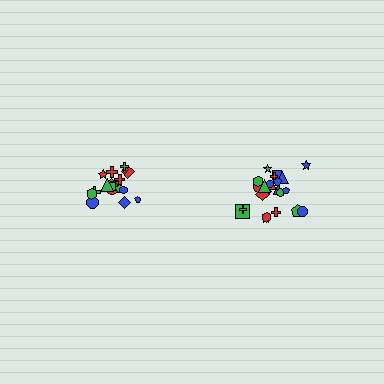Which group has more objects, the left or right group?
The right group.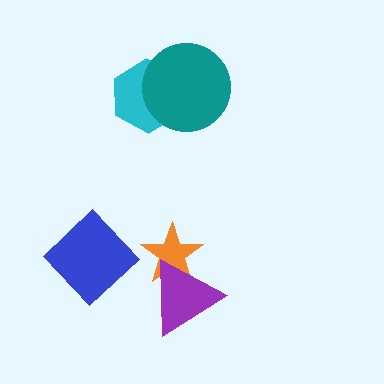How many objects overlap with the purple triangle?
1 object overlaps with the purple triangle.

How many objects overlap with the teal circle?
1 object overlaps with the teal circle.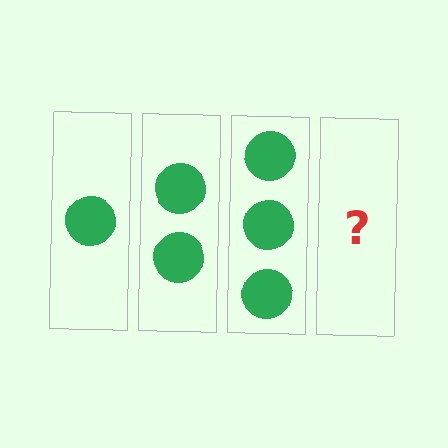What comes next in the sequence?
The next element should be 4 circles.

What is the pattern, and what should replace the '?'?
The pattern is that each step adds one more circle. The '?' should be 4 circles.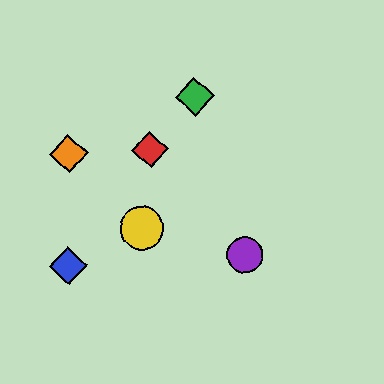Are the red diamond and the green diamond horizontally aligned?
No, the red diamond is at y≈150 and the green diamond is at y≈97.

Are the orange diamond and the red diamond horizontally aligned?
Yes, both are at y≈154.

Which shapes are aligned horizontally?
The red diamond, the orange diamond are aligned horizontally.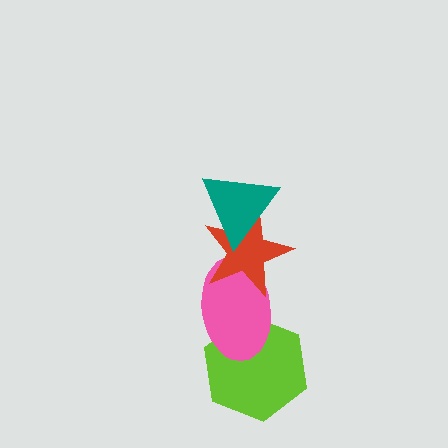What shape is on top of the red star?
The teal triangle is on top of the red star.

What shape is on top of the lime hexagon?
The pink ellipse is on top of the lime hexagon.